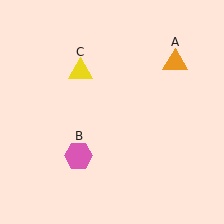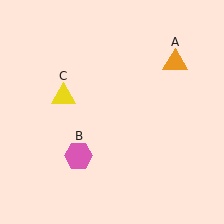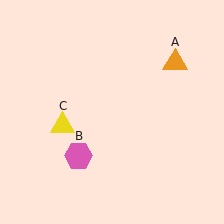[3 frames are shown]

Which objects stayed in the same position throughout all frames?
Orange triangle (object A) and pink hexagon (object B) remained stationary.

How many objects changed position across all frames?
1 object changed position: yellow triangle (object C).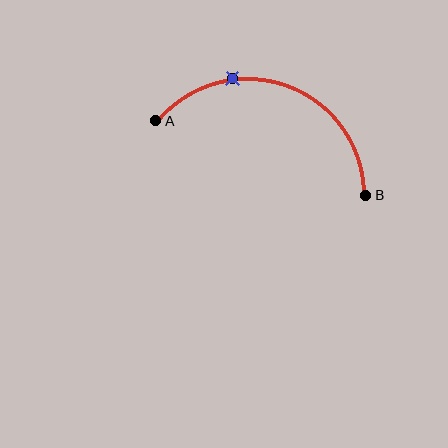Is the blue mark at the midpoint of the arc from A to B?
No. The blue mark lies on the arc but is closer to endpoint A. The arc midpoint would be at the point on the curve equidistant along the arc from both A and B.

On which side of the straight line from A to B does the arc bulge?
The arc bulges above the straight line connecting A and B.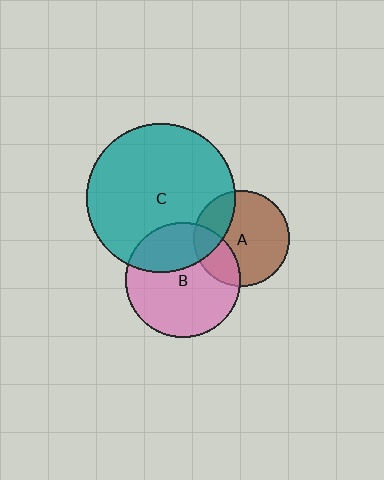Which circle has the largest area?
Circle C (teal).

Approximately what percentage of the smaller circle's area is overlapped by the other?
Approximately 25%.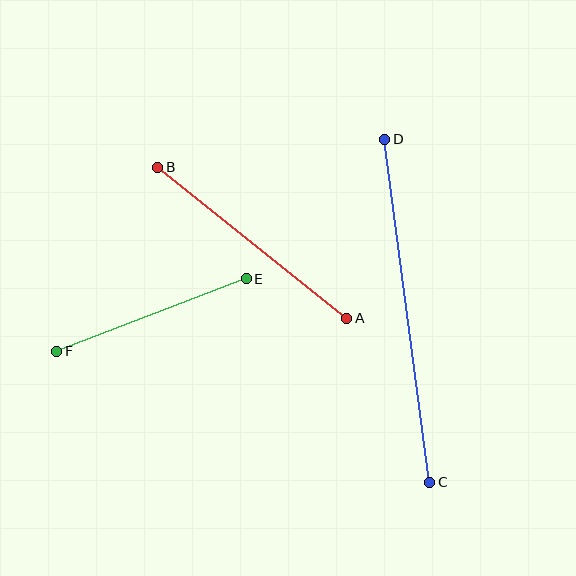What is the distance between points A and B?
The distance is approximately 242 pixels.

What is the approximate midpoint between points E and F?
The midpoint is at approximately (152, 315) pixels.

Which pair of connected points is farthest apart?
Points C and D are farthest apart.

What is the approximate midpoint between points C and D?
The midpoint is at approximately (407, 311) pixels.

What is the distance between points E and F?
The distance is approximately 203 pixels.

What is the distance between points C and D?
The distance is approximately 346 pixels.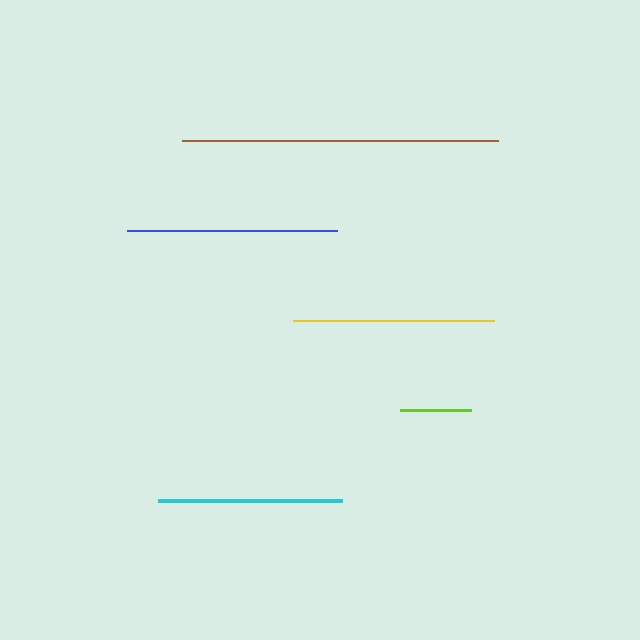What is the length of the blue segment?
The blue segment is approximately 210 pixels long.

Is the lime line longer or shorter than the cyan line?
The cyan line is longer than the lime line.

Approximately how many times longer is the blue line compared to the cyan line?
The blue line is approximately 1.1 times the length of the cyan line.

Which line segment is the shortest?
The lime line is the shortest at approximately 71 pixels.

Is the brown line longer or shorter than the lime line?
The brown line is longer than the lime line.